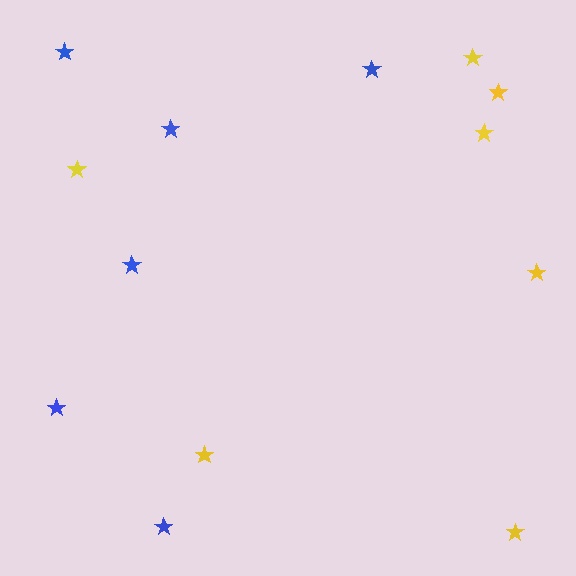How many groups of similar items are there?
There are 2 groups: one group of blue stars (6) and one group of yellow stars (7).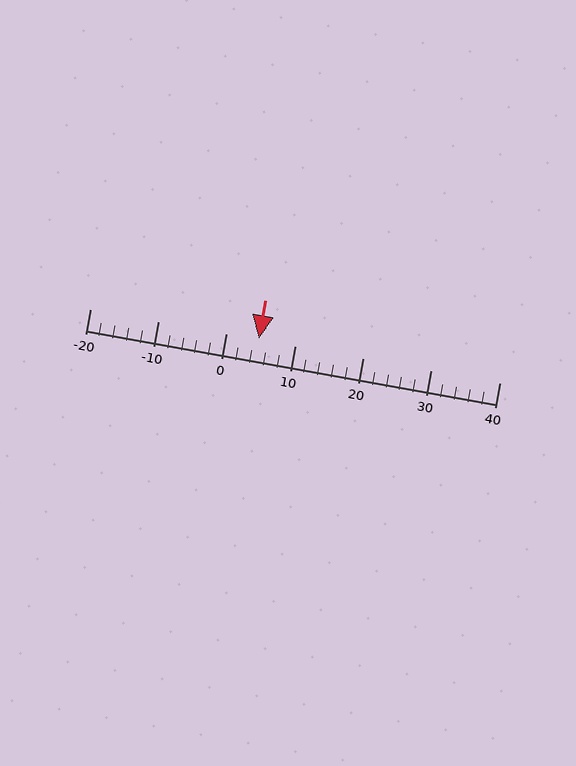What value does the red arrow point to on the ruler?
The red arrow points to approximately 5.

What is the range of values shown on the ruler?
The ruler shows values from -20 to 40.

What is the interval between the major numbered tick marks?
The major tick marks are spaced 10 units apart.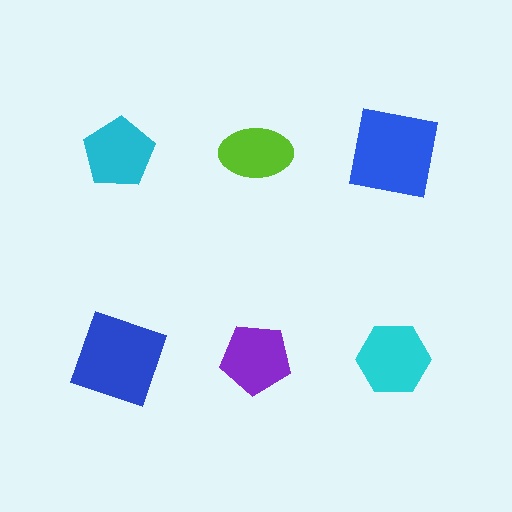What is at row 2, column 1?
A blue square.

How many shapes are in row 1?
3 shapes.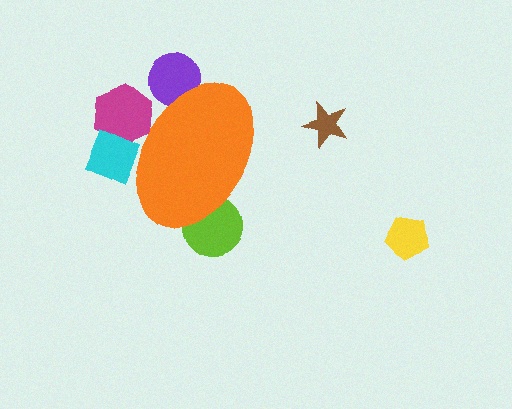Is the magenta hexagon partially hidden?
Yes, the magenta hexagon is partially hidden behind the orange ellipse.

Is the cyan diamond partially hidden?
Yes, the cyan diamond is partially hidden behind the orange ellipse.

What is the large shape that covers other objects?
An orange ellipse.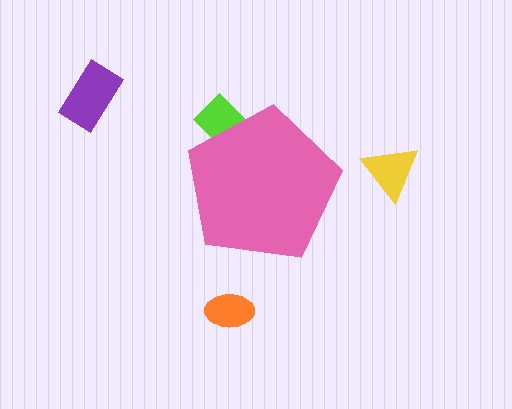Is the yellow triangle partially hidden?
No, the yellow triangle is fully visible.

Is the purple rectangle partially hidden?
No, the purple rectangle is fully visible.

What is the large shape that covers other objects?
A pink pentagon.